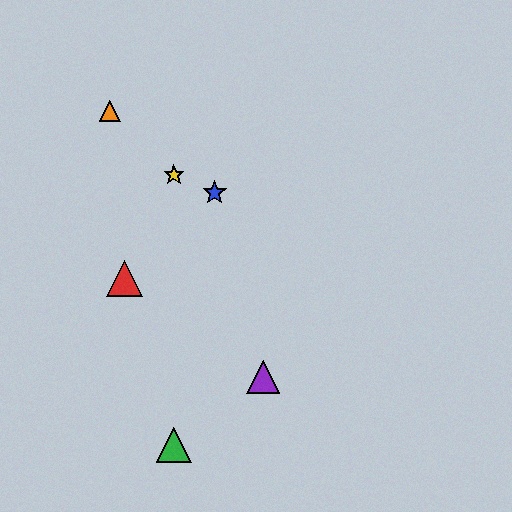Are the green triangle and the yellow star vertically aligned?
Yes, both are at x≈174.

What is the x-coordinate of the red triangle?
The red triangle is at x≈125.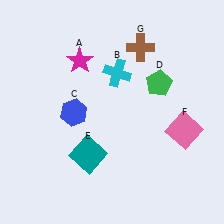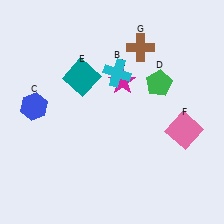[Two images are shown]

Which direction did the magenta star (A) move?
The magenta star (A) moved right.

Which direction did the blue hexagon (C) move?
The blue hexagon (C) moved left.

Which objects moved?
The objects that moved are: the magenta star (A), the blue hexagon (C), the teal square (E).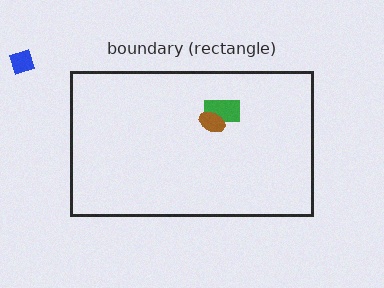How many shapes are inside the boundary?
2 inside, 1 outside.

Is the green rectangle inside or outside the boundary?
Inside.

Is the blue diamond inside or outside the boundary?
Outside.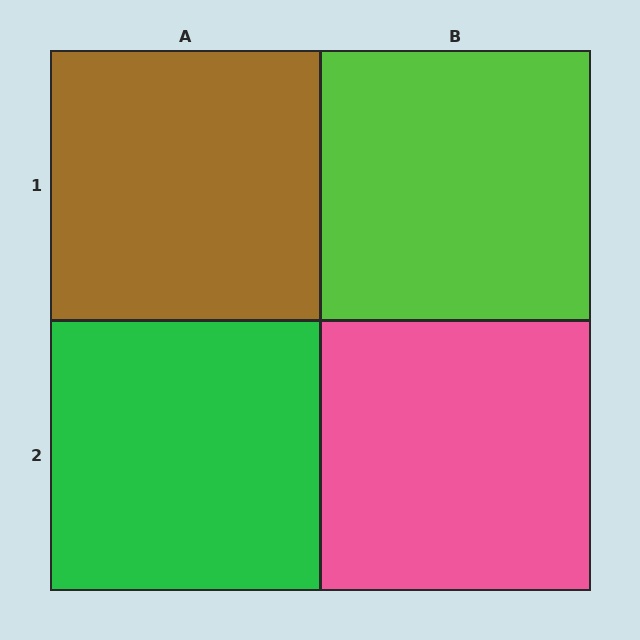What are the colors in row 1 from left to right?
Brown, lime.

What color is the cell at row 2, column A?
Green.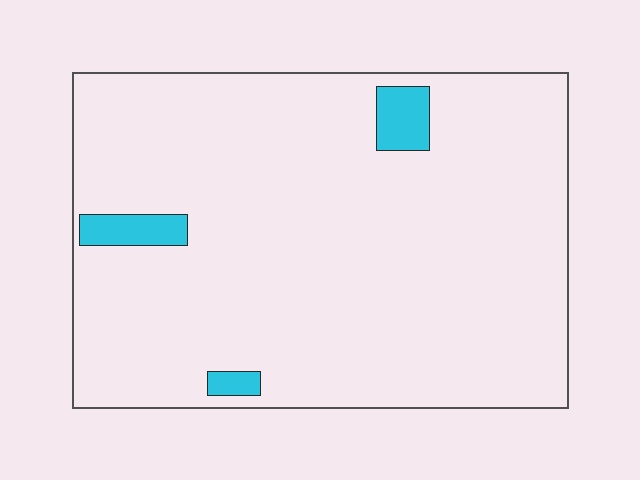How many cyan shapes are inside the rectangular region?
3.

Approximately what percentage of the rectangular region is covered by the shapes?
Approximately 5%.